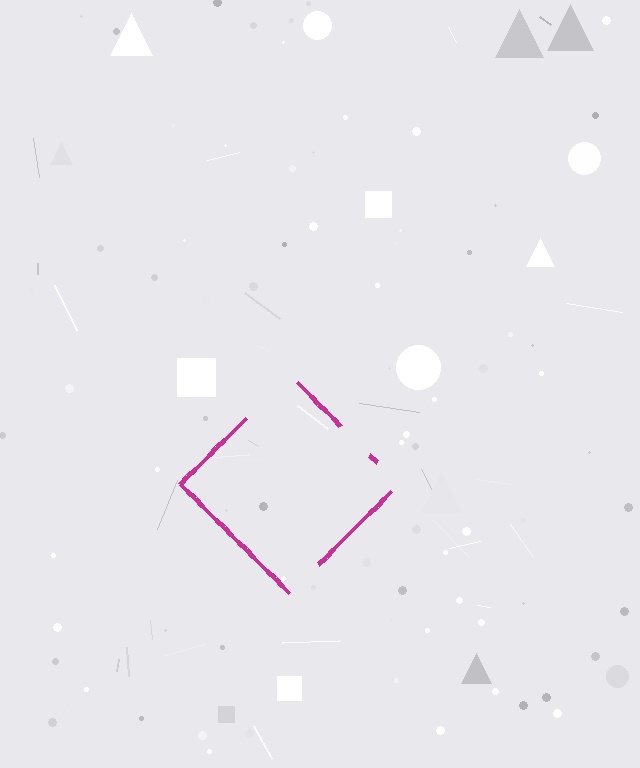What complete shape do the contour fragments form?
The contour fragments form a diamond.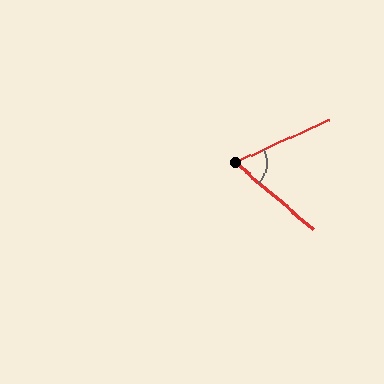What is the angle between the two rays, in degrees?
Approximately 65 degrees.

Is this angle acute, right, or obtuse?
It is acute.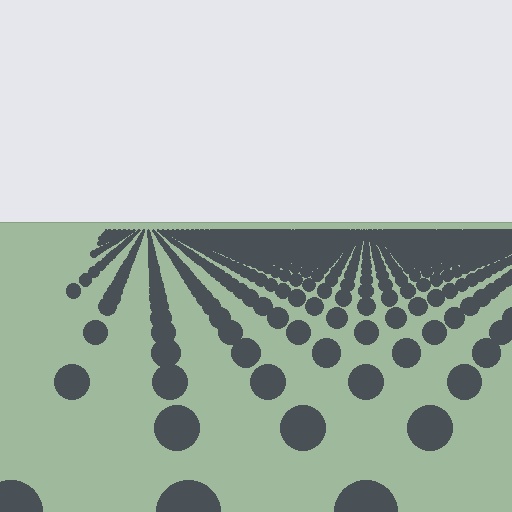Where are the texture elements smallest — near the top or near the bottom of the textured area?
Near the top.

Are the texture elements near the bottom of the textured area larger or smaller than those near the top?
Larger. Near the bottom, elements are closer to the viewer and appear at a bigger on-screen size.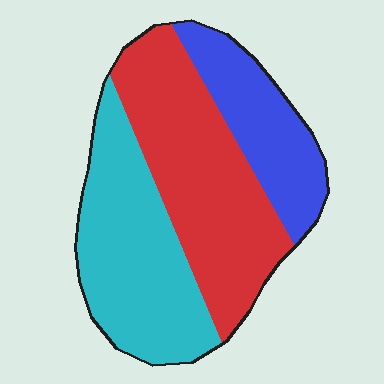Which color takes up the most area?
Red, at roughly 40%.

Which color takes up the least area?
Blue, at roughly 20%.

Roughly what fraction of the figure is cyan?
Cyan takes up about three eighths (3/8) of the figure.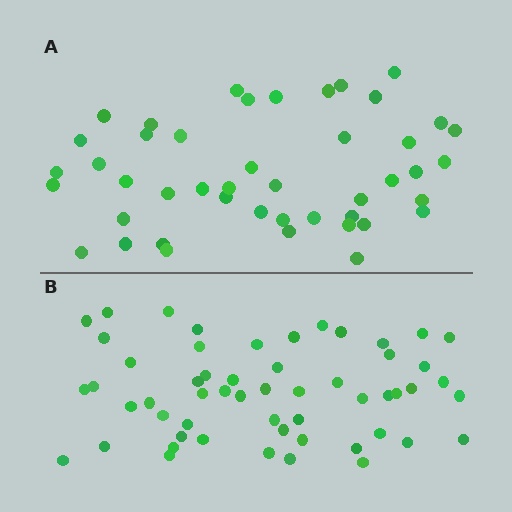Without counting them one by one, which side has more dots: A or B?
Region B (the bottom region) has more dots.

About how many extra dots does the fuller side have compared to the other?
Region B has roughly 10 or so more dots than region A.